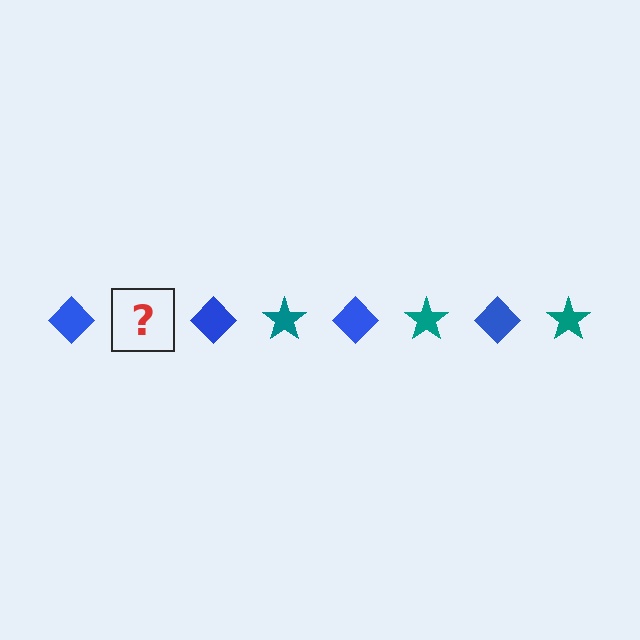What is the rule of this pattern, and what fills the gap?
The rule is that the pattern alternates between blue diamond and teal star. The gap should be filled with a teal star.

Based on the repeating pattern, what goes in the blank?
The blank should be a teal star.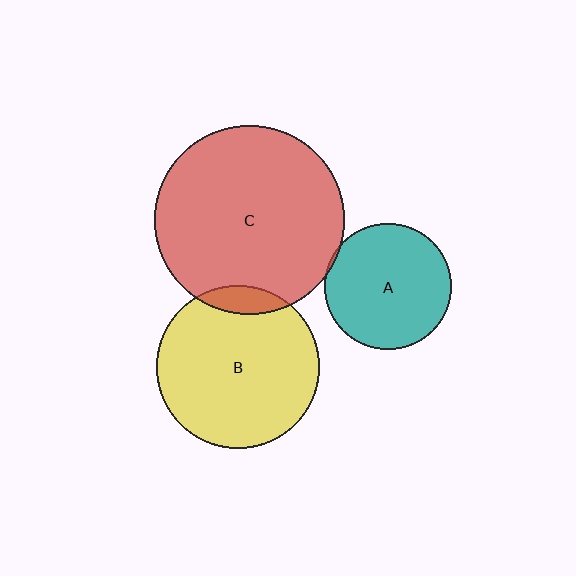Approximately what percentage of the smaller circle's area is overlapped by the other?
Approximately 10%.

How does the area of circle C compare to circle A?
Approximately 2.2 times.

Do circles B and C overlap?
Yes.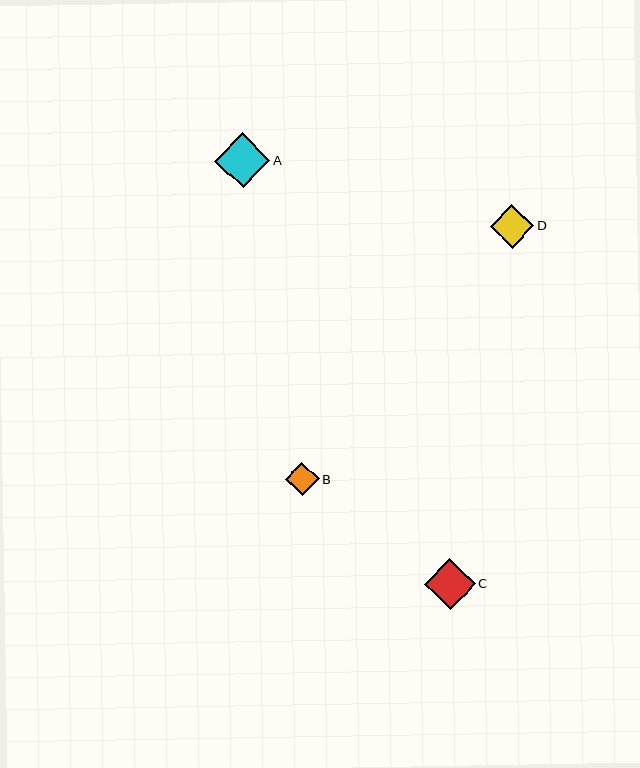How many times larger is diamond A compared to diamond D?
Diamond A is approximately 1.3 times the size of diamond D.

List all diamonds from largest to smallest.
From largest to smallest: A, C, D, B.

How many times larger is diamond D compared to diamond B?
Diamond D is approximately 1.3 times the size of diamond B.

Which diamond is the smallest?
Diamond B is the smallest with a size of approximately 34 pixels.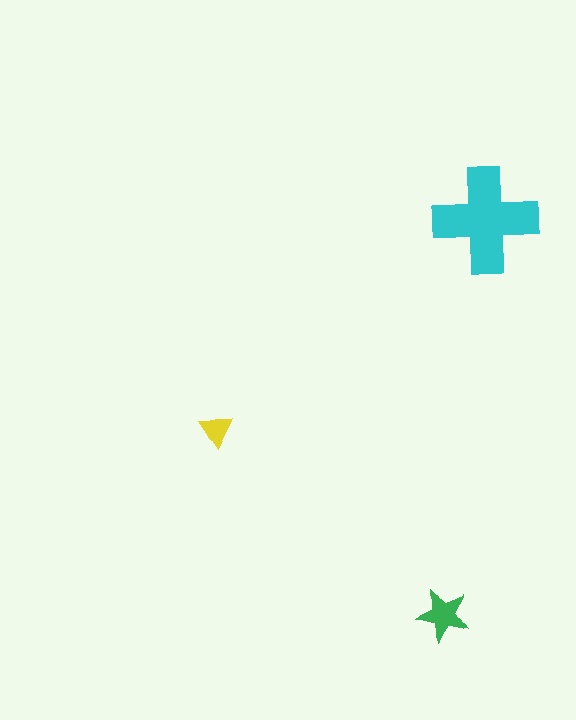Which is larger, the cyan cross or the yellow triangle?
The cyan cross.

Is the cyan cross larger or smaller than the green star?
Larger.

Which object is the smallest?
The yellow triangle.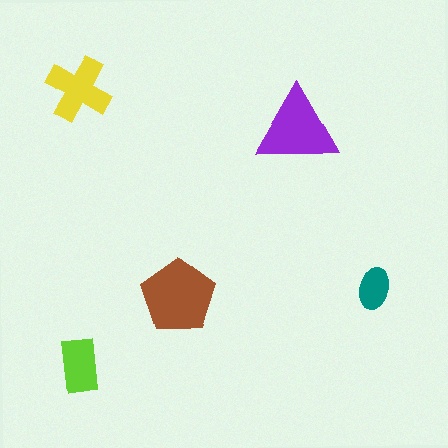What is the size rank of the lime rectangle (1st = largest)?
4th.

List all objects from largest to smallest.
The brown pentagon, the purple triangle, the yellow cross, the lime rectangle, the teal ellipse.